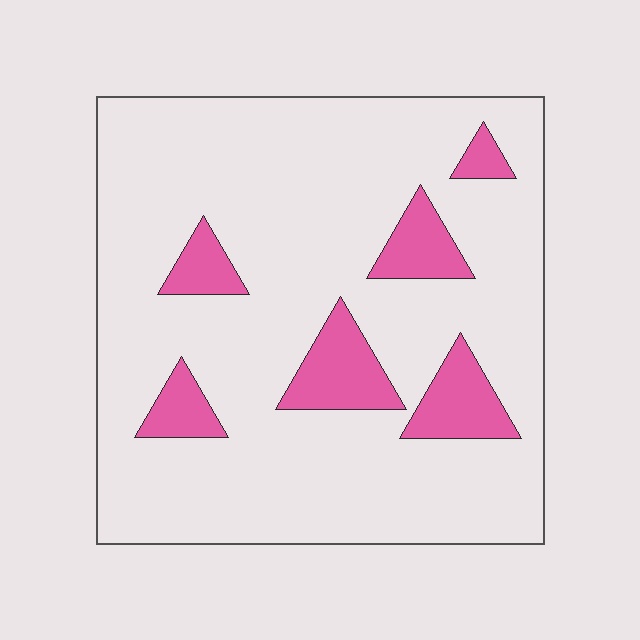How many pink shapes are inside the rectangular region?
6.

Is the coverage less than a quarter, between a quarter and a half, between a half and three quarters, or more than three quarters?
Less than a quarter.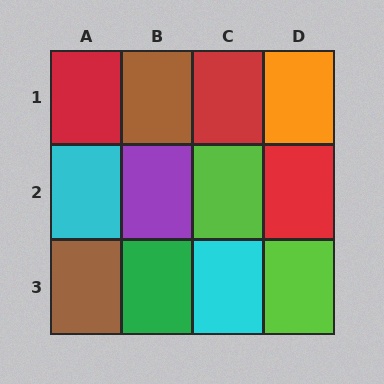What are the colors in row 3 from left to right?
Brown, green, cyan, lime.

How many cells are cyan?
2 cells are cyan.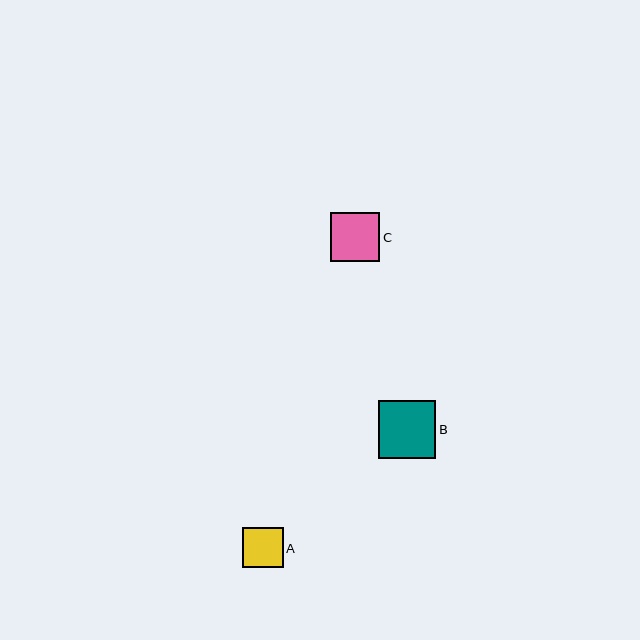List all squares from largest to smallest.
From largest to smallest: B, C, A.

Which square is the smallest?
Square A is the smallest with a size of approximately 40 pixels.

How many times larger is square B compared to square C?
Square B is approximately 1.2 times the size of square C.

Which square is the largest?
Square B is the largest with a size of approximately 58 pixels.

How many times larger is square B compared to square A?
Square B is approximately 1.4 times the size of square A.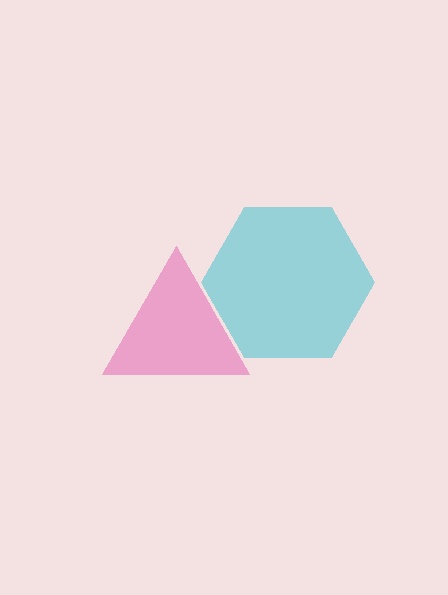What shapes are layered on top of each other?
The layered shapes are: a cyan hexagon, a pink triangle.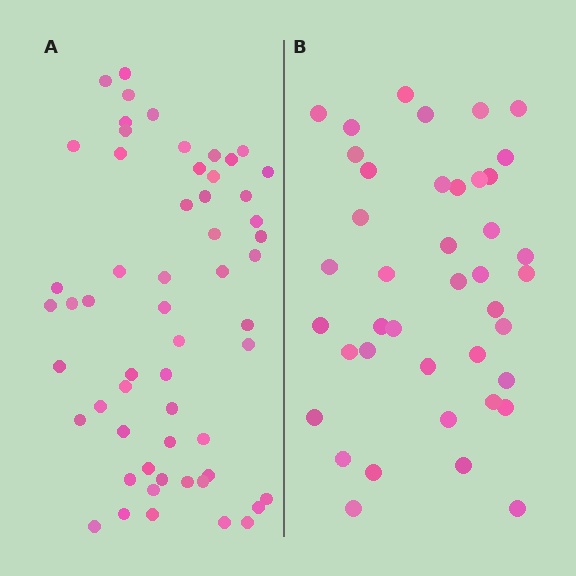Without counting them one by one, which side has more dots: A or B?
Region A (the left region) has more dots.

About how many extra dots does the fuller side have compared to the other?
Region A has approximately 15 more dots than region B.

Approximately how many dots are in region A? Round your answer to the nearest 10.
About 60 dots. (The exact count is 57, which rounds to 60.)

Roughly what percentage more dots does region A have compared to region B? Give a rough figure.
About 40% more.